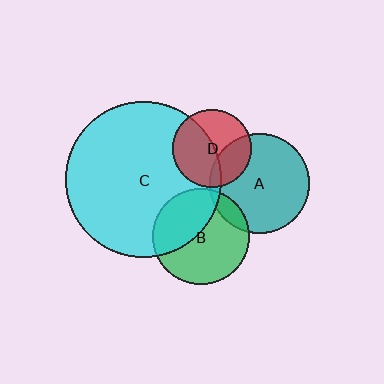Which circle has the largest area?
Circle C (cyan).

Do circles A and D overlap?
Yes.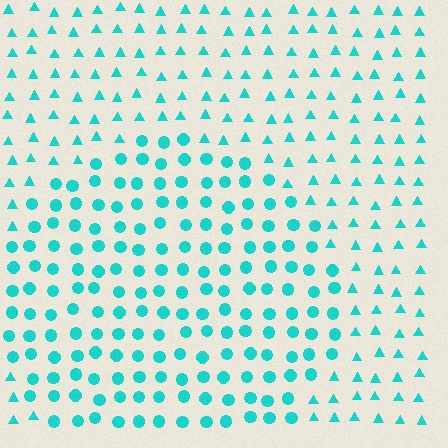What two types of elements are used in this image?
The image uses circles inside the circle region and triangles outside it.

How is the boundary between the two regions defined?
The boundary is defined by a change in element shape: circles inside vs. triangles outside. All elements share the same color and spacing.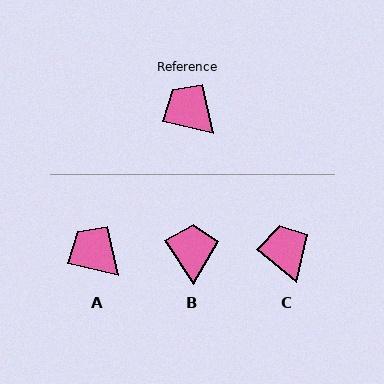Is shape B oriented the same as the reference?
No, it is off by about 44 degrees.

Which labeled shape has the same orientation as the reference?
A.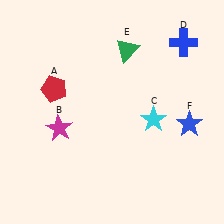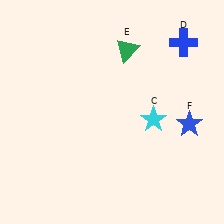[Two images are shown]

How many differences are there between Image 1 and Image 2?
There are 2 differences between the two images.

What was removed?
The red pentagon (A), the magenta star (B) were removed in Image 2.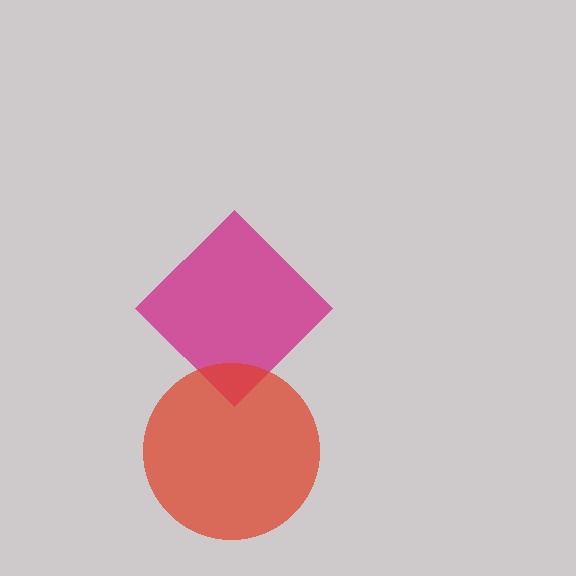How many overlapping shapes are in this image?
There are 2 overlapping shapes in the image.